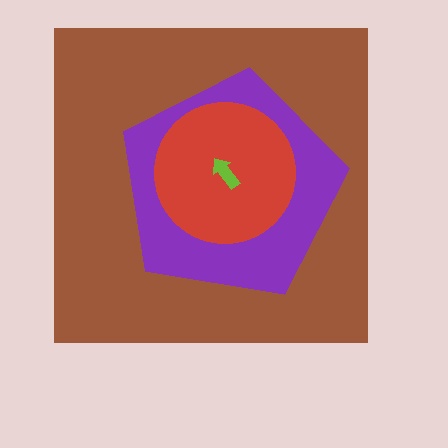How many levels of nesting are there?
4.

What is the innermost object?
The lime arrow.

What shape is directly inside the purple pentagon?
The red circle.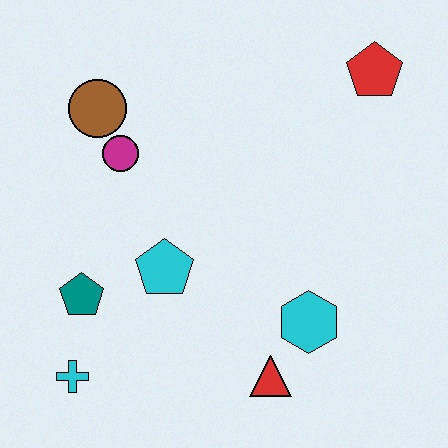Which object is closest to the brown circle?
The magenta circle is closest to the brown circle.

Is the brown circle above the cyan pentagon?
Yes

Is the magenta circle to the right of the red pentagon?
No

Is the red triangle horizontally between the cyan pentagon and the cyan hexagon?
Yes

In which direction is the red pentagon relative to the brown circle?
The red pentagon is to the right of the brown circle.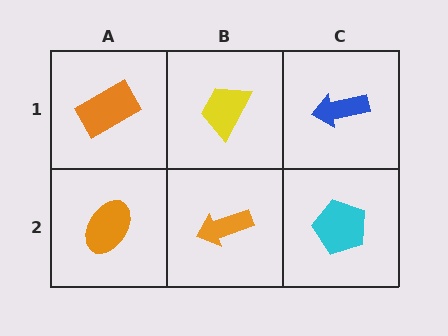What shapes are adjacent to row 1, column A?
An orange ellipse (row 2, column A), a yellow trapezoid (row 1, column B).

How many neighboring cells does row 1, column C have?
2.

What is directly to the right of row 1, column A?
A yellow trapezoid.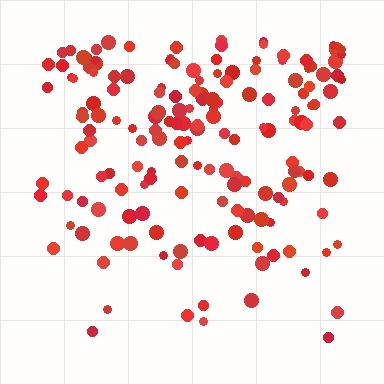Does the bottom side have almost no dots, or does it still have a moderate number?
Still a moderate number, just noticeably fewer than the top.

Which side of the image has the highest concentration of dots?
The top.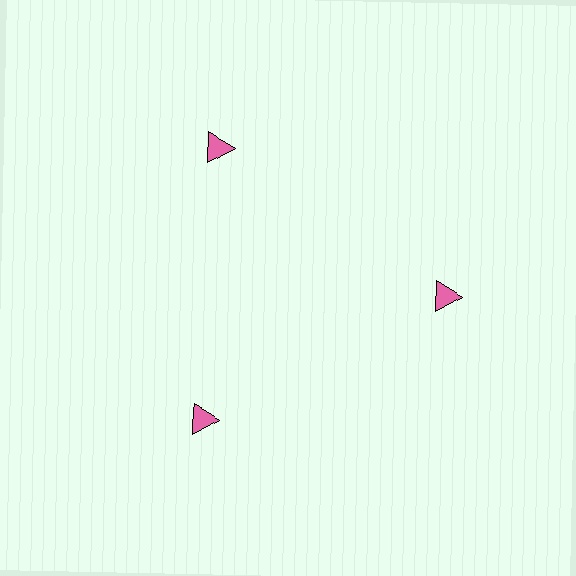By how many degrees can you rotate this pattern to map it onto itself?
The pattern maps onto itself every 120 degrees of rotation.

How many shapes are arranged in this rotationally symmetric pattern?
There are 3 shapes, arranged in 3 groups of 1.